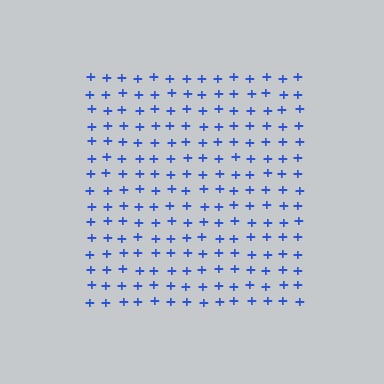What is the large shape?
The large shape is a square.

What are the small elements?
The small elements are plus signs.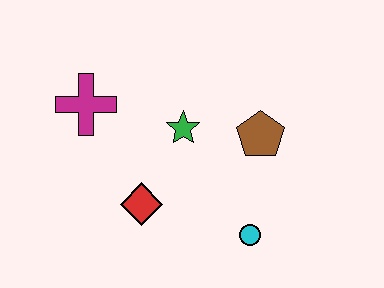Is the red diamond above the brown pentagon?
No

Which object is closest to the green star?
The brown pentagon is closest to the green star.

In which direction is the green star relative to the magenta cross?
The green star is to the right of the magenta cross.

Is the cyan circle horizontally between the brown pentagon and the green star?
Yes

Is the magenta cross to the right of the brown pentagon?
No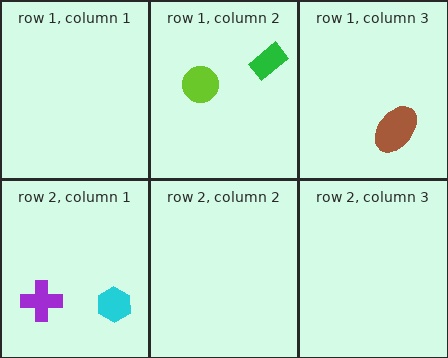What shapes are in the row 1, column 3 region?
The brown ellipse.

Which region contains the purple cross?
The row 2, column 1 region.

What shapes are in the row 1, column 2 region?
The green rectangle, the lime circle.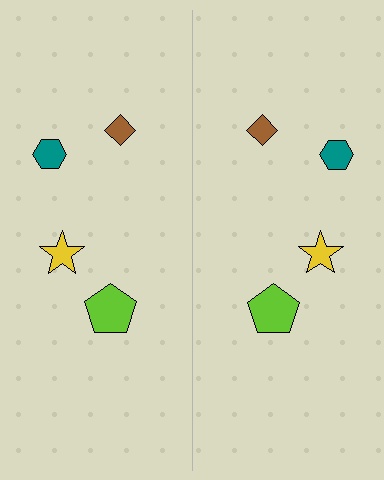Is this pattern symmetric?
Yes, this pattern has bilateral (reflection) symmetry.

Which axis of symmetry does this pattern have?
The pattern has a vertical axis of symmetry running through the center of the image.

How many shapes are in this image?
There are 8 shapes in this image.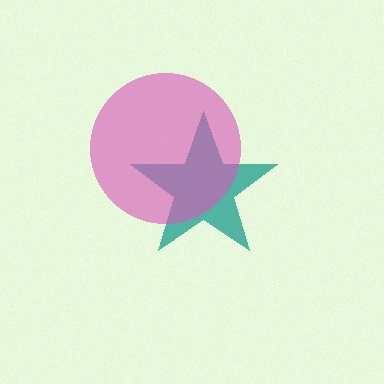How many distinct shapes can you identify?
There are 2 distinct shapes: a teal star, a pink circle.